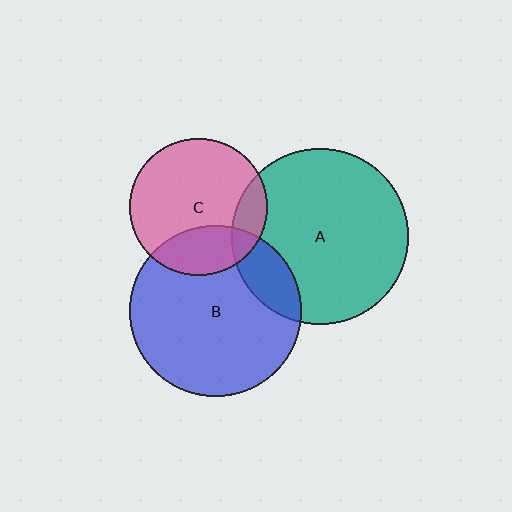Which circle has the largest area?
Circle A (teal).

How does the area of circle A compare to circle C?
Approximately 1.6 times.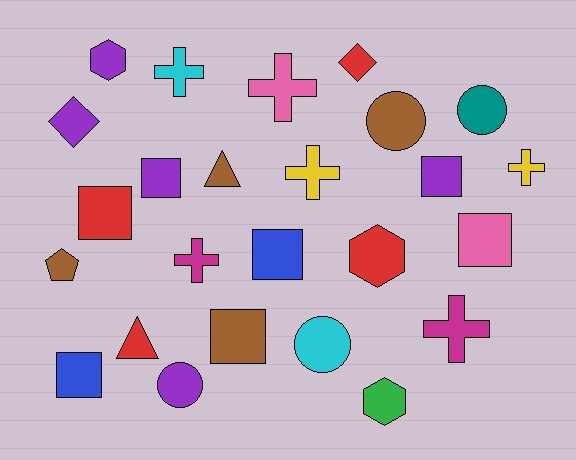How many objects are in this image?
There are 25 objects.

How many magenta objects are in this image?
There are 2 magenta objects.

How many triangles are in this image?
There are 2 triangles.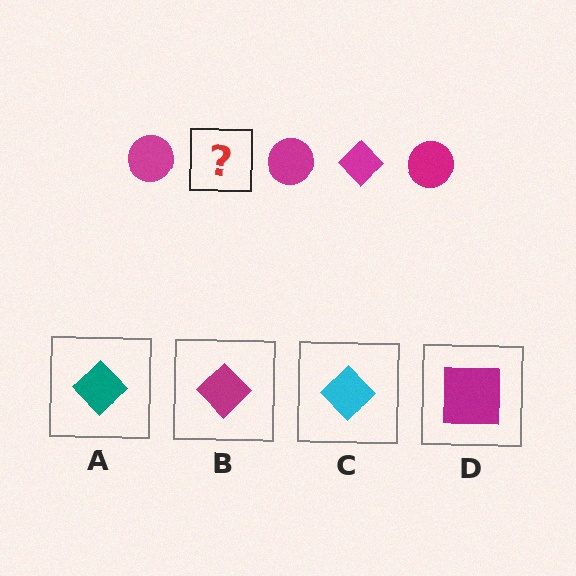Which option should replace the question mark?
Option B.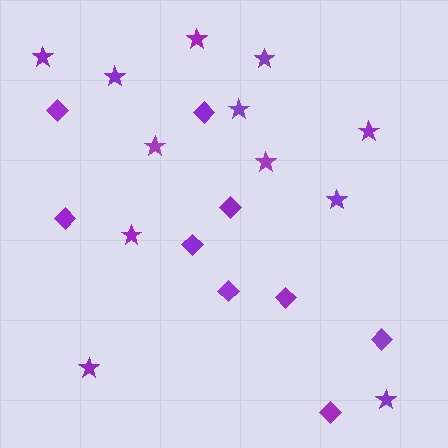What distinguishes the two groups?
There are 2 groups: one group of stars (12) and one group of diamonds (9).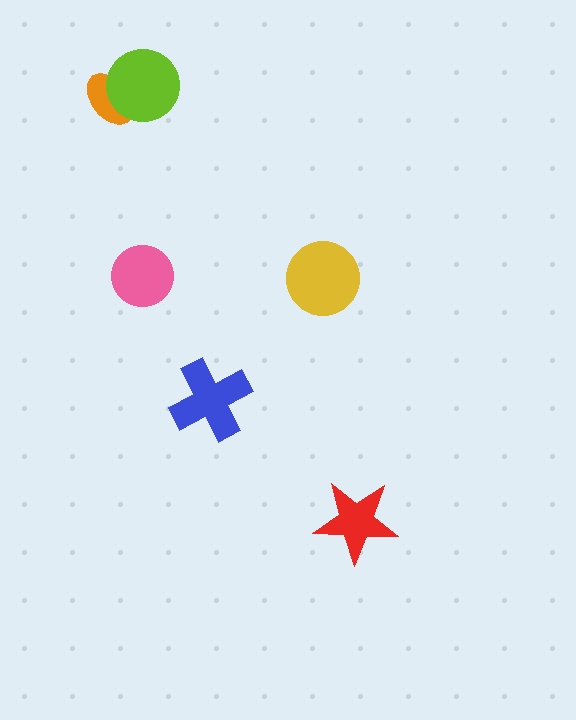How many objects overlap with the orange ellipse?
1 object overlaps with the orange ellipse.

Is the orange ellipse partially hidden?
Yes, it is partially covered by another shape.